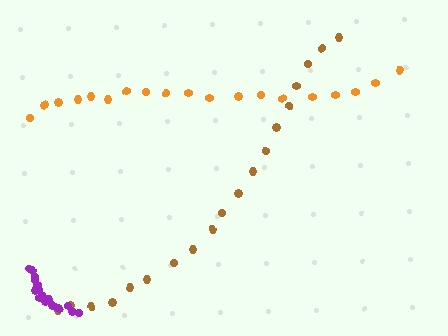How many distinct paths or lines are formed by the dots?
There are 3 distinct paths.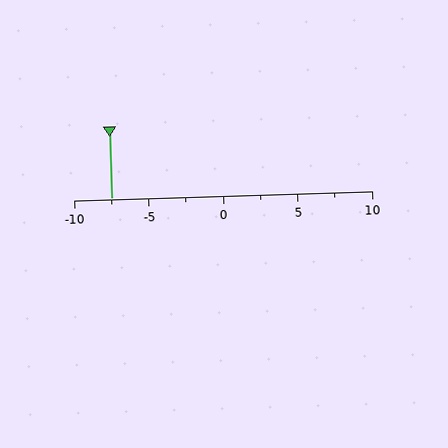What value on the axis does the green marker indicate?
The marker indicates approximately -7.5.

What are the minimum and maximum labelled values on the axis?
The axis runs from -10 to 10.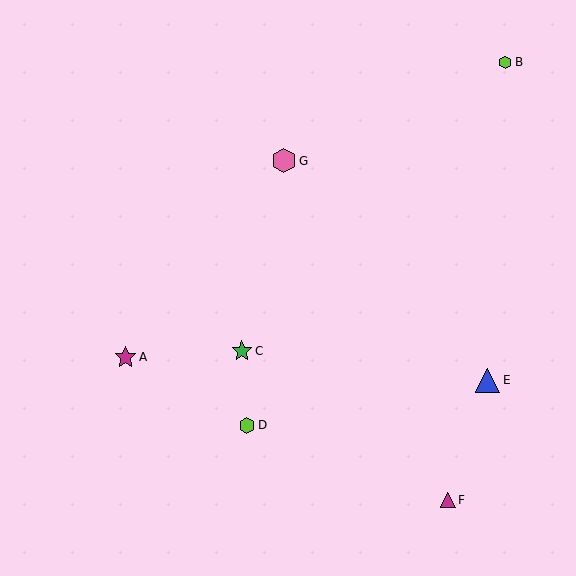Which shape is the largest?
The pink hexagon (labeled G) is the largest.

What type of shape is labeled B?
Shape B is a lime hexagon.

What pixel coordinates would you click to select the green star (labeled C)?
Click at (242, 351) to select the green star C.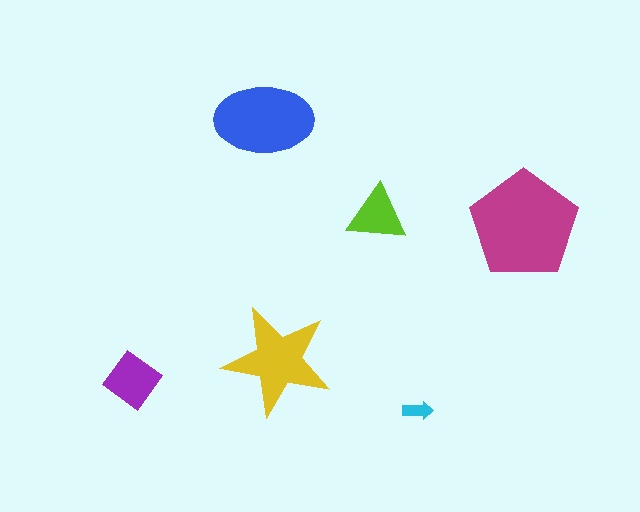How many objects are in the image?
There are 6 objects in the image.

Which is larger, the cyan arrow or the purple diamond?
The purple diamond.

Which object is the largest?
The magenta pentagon.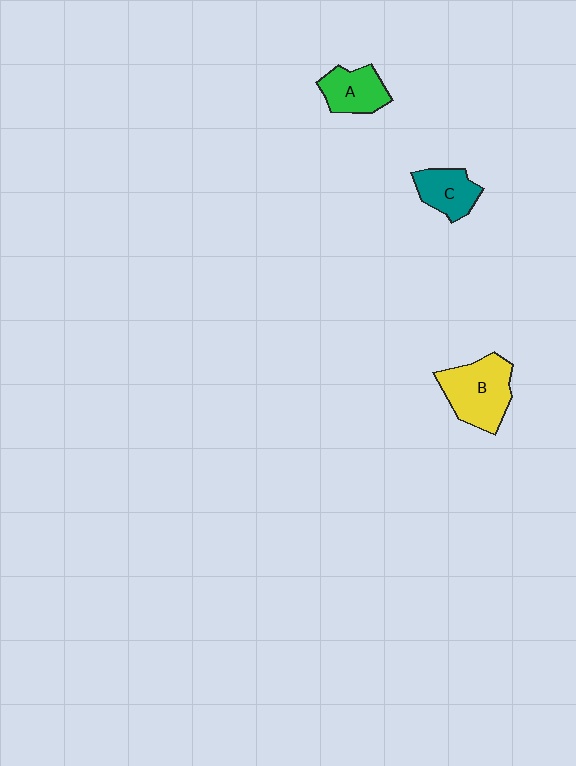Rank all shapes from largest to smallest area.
From largest to smallest: B (yellow), A (green), C (teal).